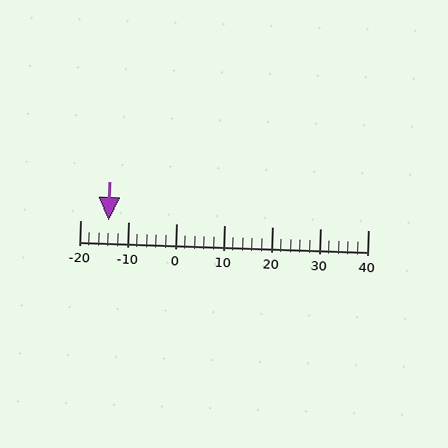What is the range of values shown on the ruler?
The ruler shows values from -20 to 40.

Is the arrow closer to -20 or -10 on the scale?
The arrow is closer to -10.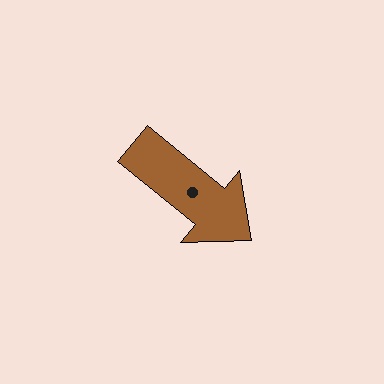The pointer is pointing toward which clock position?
Roughly 4 o'clock.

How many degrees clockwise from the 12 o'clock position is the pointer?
Approximately 129 degrees.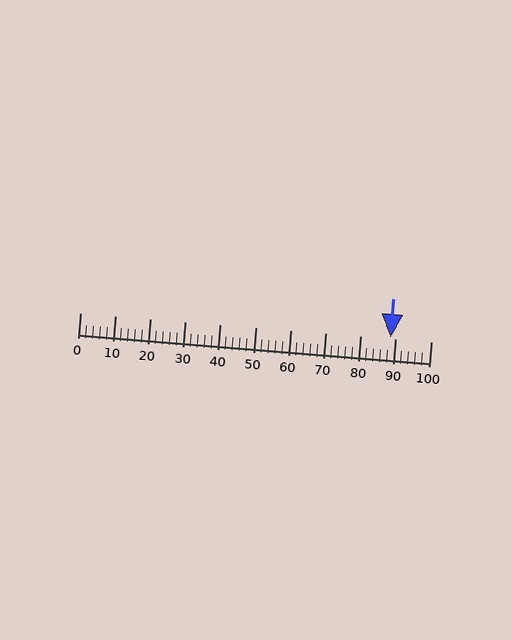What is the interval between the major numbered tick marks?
The major tick marks are spaced 10 units apart.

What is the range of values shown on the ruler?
The ruler shows values from 0 to 100.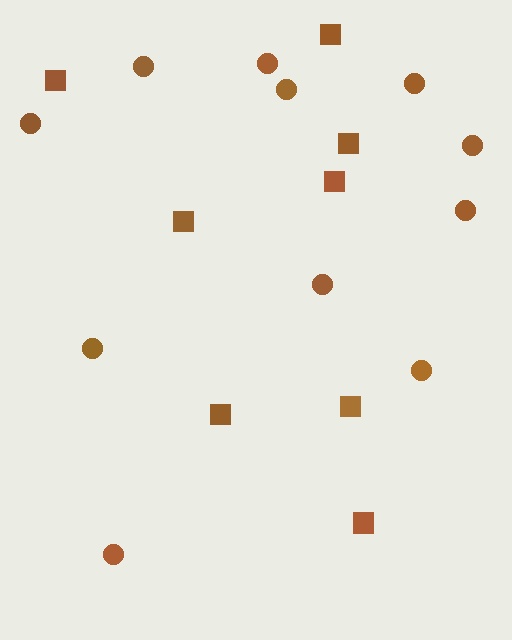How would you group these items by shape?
There are 2 groups: one group of circles (11) and one group of squares (8).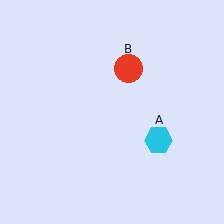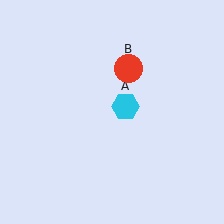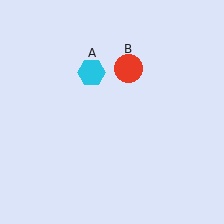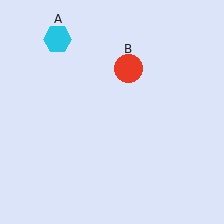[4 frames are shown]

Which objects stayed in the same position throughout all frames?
Red circle (object B) remained stationary.